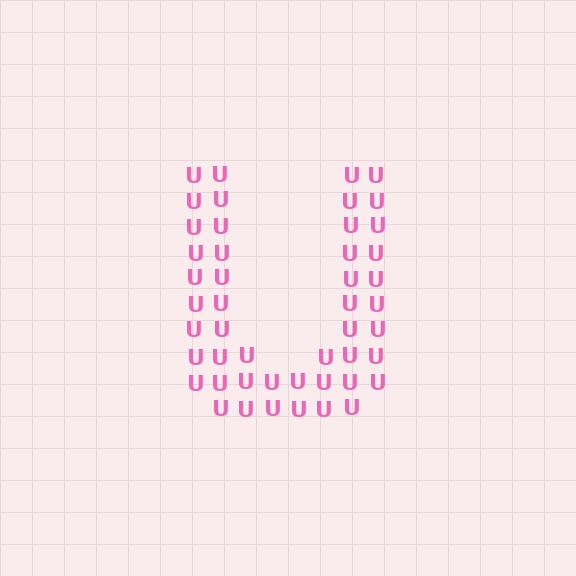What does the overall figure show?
The overall figure shows the letter U.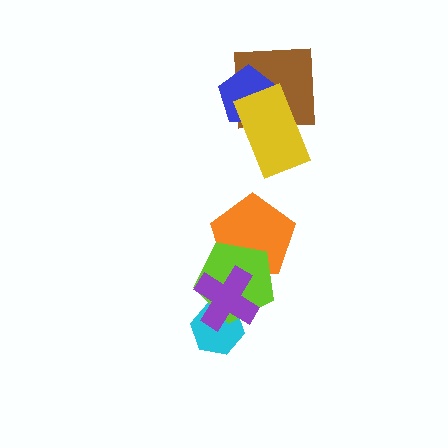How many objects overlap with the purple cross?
3 objects overlap with the purple cross.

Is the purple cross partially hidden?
No, no other shape covers it.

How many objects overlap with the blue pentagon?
2 objects overlap with the blue pentagon.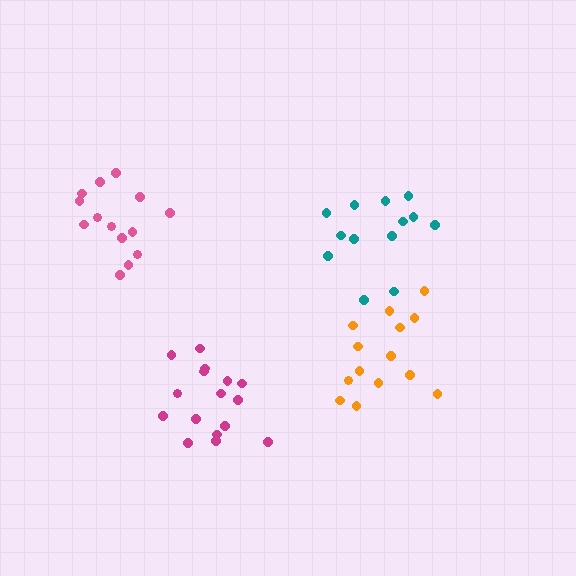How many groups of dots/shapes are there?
There are 4 groups.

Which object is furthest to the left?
The pink cluster is leftmost.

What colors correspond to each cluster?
The clusters are colored: orange, teal, magenta, pink.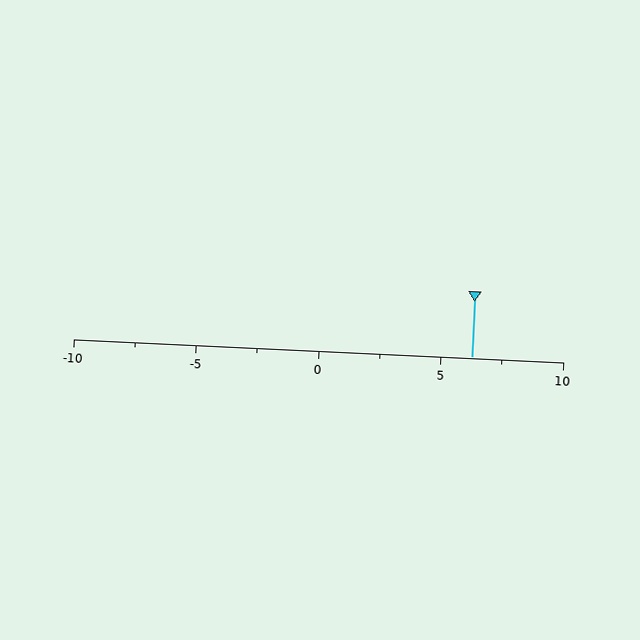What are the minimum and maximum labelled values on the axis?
The axis runs from -10 to 10.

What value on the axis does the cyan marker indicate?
The marker indicates approximately 6.2.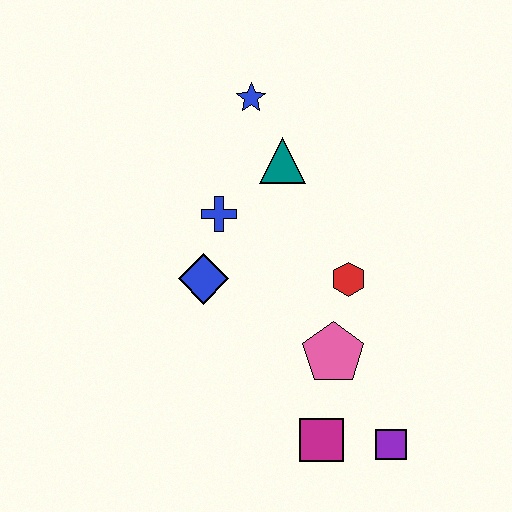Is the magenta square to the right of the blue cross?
Yes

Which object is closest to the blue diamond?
The blue cross is closest to the blue diamond.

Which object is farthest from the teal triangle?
The purple square is farthest from the teal triangle.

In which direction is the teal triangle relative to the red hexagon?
The teal triangle is above the red hexagon.